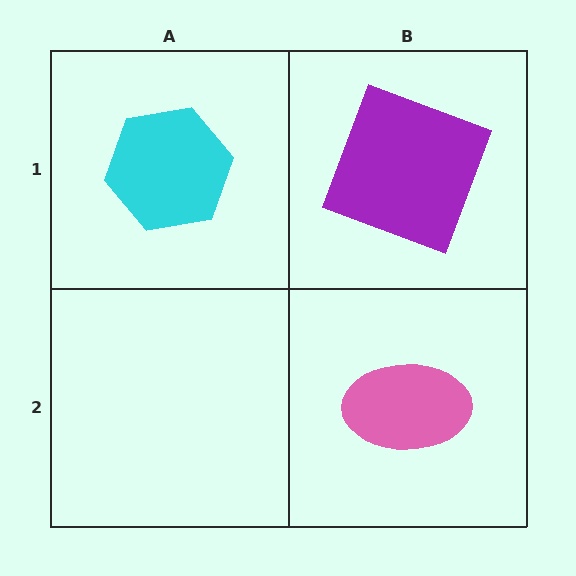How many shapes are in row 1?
2 shapes.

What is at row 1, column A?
A cyan hexagon.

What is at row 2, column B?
A pink ellipse.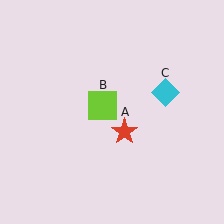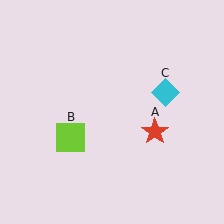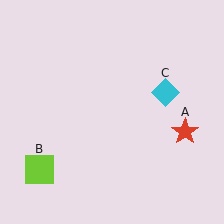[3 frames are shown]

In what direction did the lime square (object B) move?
The lime square (object B) moved down and to the left.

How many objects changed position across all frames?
2 objects changed position: red star (object A), lime square (object B).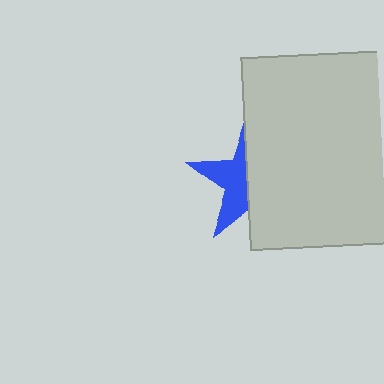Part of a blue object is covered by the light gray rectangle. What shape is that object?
It is a star.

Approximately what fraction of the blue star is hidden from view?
Roughly 56% of the blue star is hidden behind the light gray rectangle.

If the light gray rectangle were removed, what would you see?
You would see the complete blue star.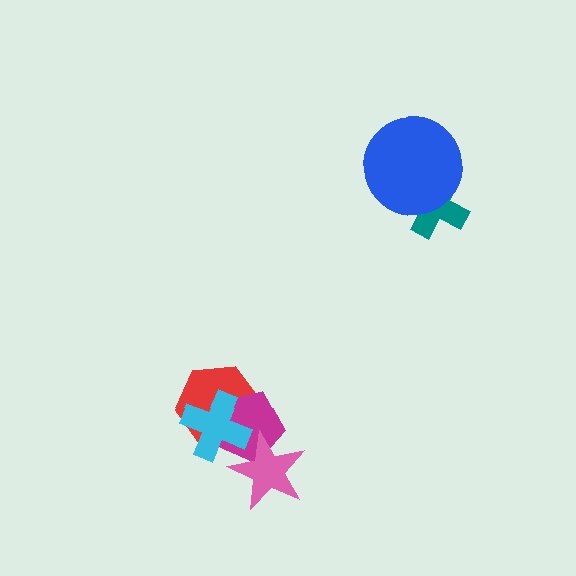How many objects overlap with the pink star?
2 objects overlap with the pink star.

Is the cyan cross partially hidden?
No, no other shape covers it.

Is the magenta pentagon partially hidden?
Yes, it is partially covered by another shape.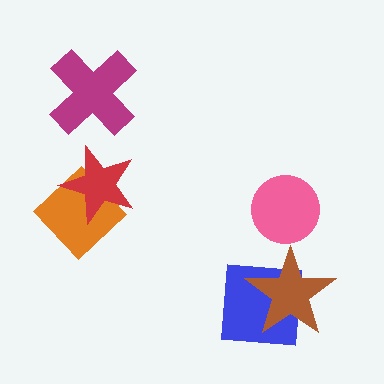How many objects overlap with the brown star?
1 object overlaps with the brown star.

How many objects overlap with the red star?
1 object overlaps with the red star.